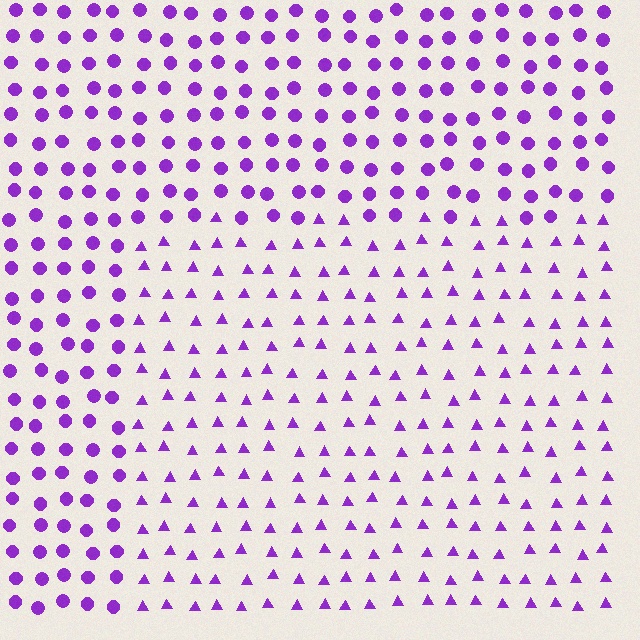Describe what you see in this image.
The image is filled with small purple elements arranged in a uniform grid. A rectangle-shaped region contains triangles, while the surrounding area contains circles. The boundary is defined purely by the change in element shape.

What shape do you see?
I see a rectangle.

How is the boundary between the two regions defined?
The boundary is defined by a change in element shape: triangles inside vs. circles outside. All elements share the same color and spacing.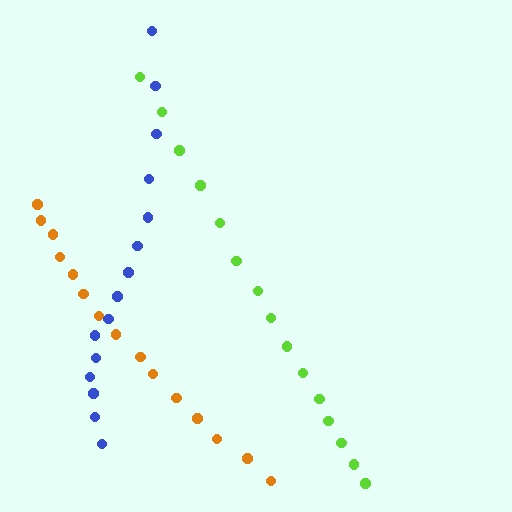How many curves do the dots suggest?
There are 3 distinct paths.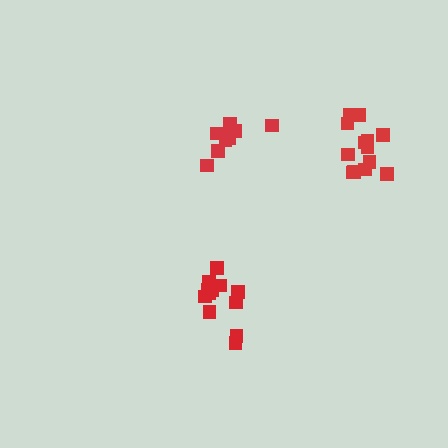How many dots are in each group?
Group 1: 13 dots, Group 2: 8 dots, Group 3: 12 dots (33 total).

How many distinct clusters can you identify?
There are 3 distinct clusters.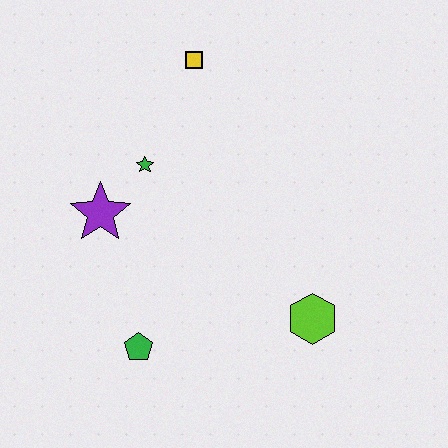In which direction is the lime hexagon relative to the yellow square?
The lime hexagon is below the yellow square.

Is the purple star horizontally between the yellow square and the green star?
No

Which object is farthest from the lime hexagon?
The yellow square is farthest from the lime hexagon.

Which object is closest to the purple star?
The green star is closest to the purple star.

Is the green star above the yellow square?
No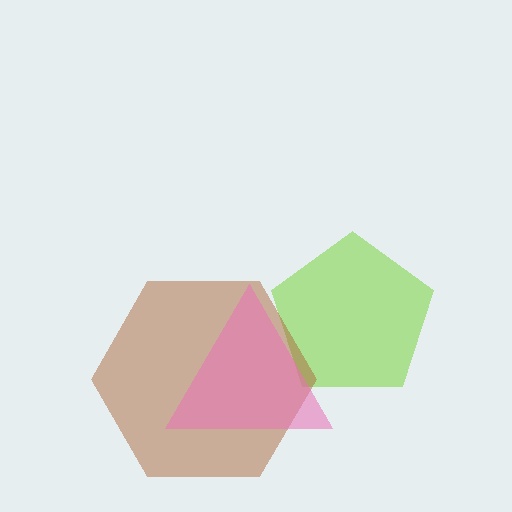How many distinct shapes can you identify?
There are 3 distinct shapes: a lime pentagon, a brown hexagon, a pink triangle.